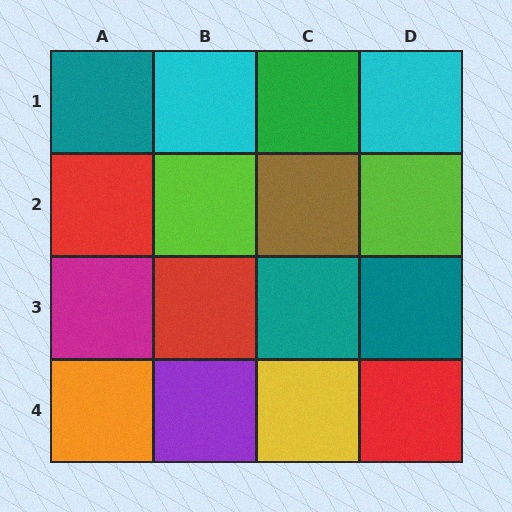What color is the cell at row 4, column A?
Orange.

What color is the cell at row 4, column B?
Purple.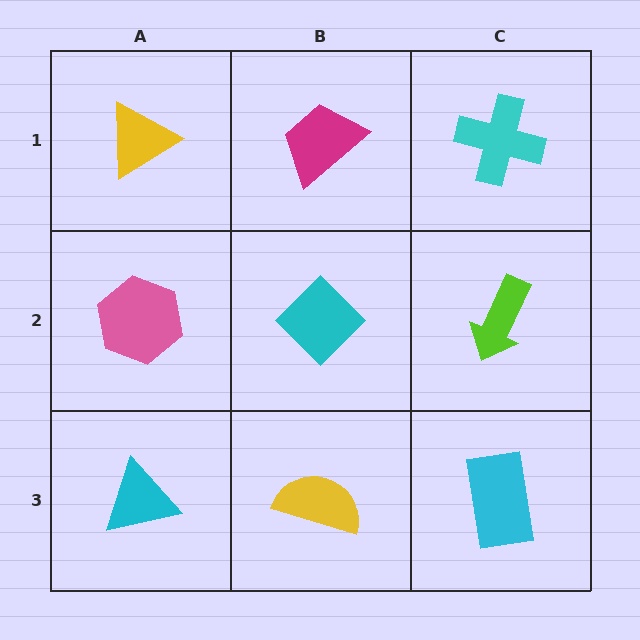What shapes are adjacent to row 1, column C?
A lime arrow (row 2, column C), a magenta trapezoid (row 1, column B).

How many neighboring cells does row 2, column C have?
3.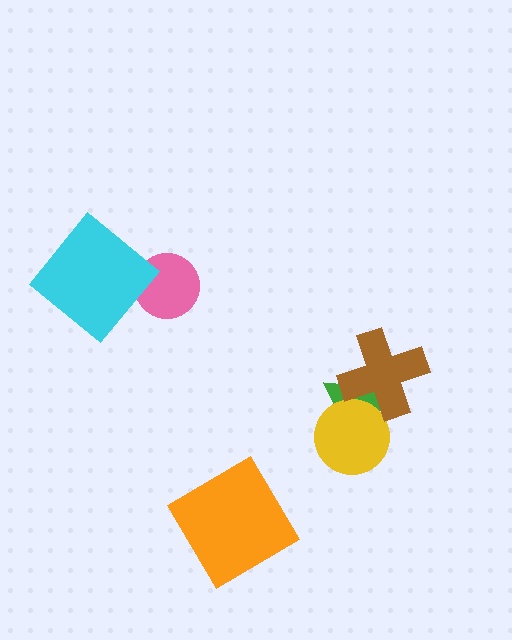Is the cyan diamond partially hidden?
No, no other shape covers it.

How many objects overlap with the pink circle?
0 objects overlap with the pink circle.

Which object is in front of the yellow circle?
The brown cross is in front of the yellow circle.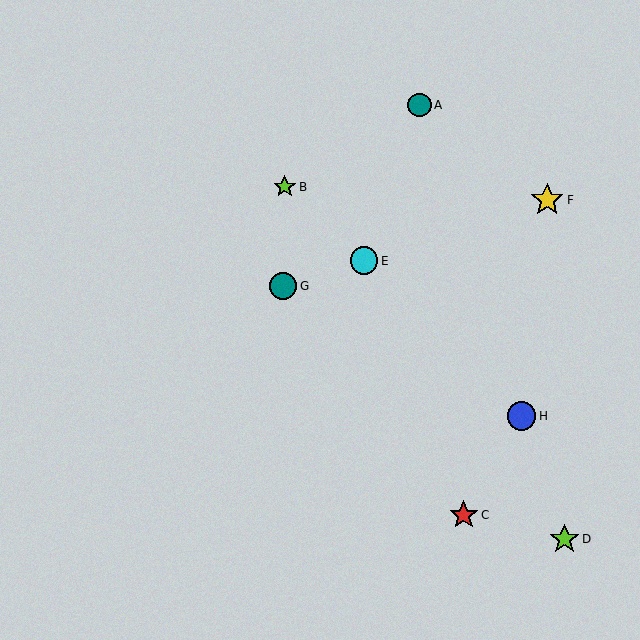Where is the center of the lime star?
The center of the lime star is at (565, 539).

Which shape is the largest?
The yellow star (labeled F) is the largest.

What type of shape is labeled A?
Shape A is a teal circle.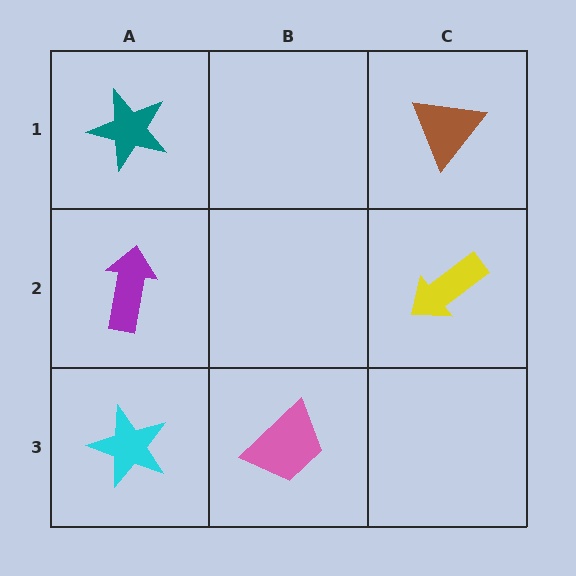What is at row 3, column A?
A cyan star.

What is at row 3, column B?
A pink trapezoid.